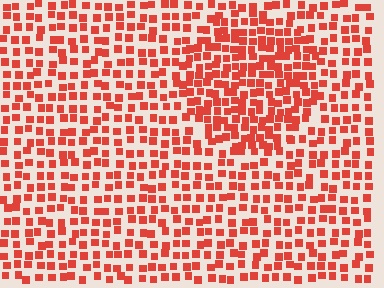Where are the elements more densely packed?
The elements are more densely packed inside the circle boundary.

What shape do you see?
I see a circle.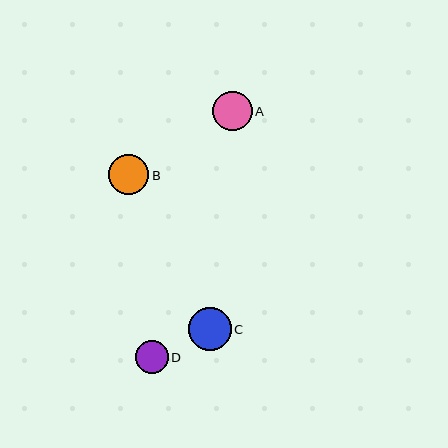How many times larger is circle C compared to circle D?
Circle C is approximately 1.3 times the size of circle D.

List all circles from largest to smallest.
From largest to smallest: C, B, A, D.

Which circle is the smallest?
Circle D is the smallest with a size of approximately 33 pixels.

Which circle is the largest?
Circle C is the largest with a size of approximately 43 pixels.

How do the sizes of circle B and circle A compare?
Circle B and circle A are approximately the same size.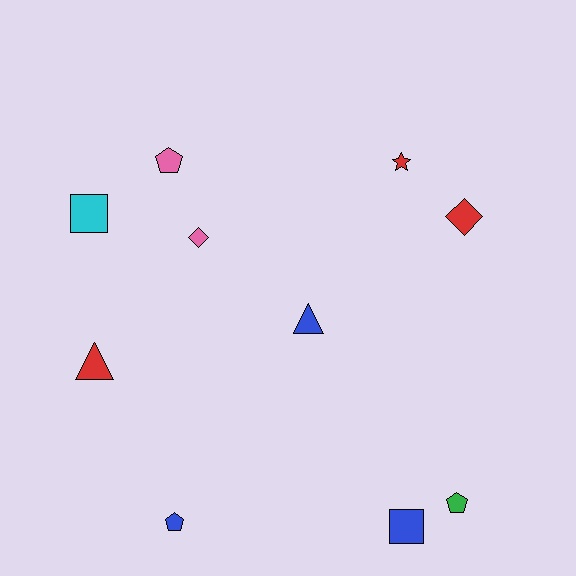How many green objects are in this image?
There is 1 green object.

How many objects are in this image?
There are 10 objects.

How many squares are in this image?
There are 2 squares.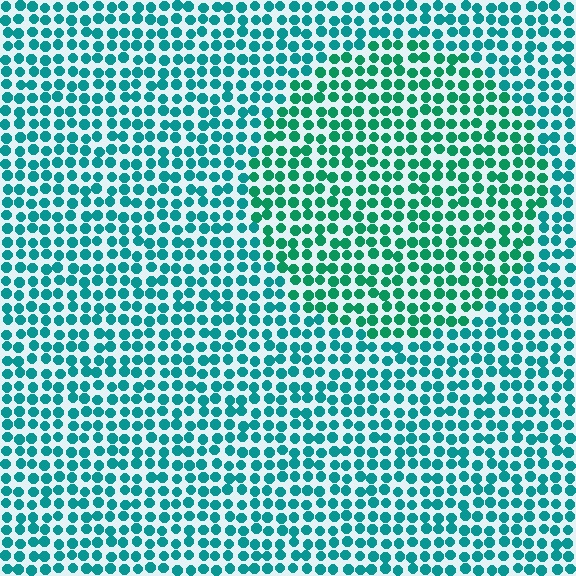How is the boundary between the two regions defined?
The boundary is defined purely by a slight shift in hue (about 23 degrees). Spacing, size, and orientation are identical on both sides.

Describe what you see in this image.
The image is filled with small teal elements in a uniform arrangement. A circle-shaped region is visible where the elements are tinted to a slightly different hue, forming a subtle color boundary.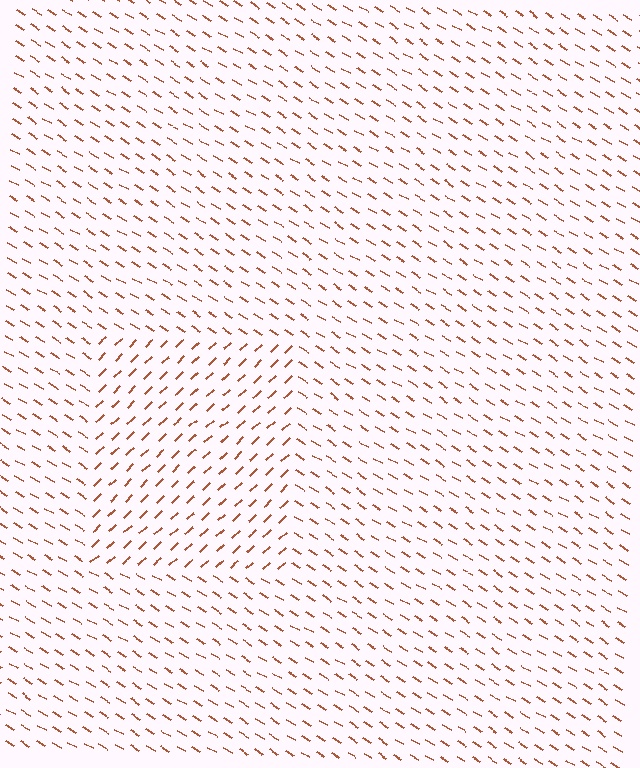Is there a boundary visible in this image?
Yes, there is a texture boundary formed by a change in line orientation.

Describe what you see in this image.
The image is filled with small brown line segments. A rectangle region in the image has lines oriented differently from the surrounding lines, creating a visible texture boundary.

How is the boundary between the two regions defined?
The boundary is defined purely by a change in line orientation (approximately 74 degrees difference). All lines are the same color and thickness.